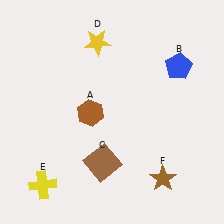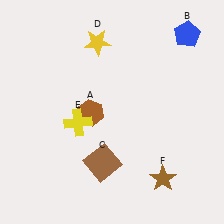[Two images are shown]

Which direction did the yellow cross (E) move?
The yellow cross (E) moved up.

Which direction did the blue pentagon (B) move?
The blue pentagon (B) moved up.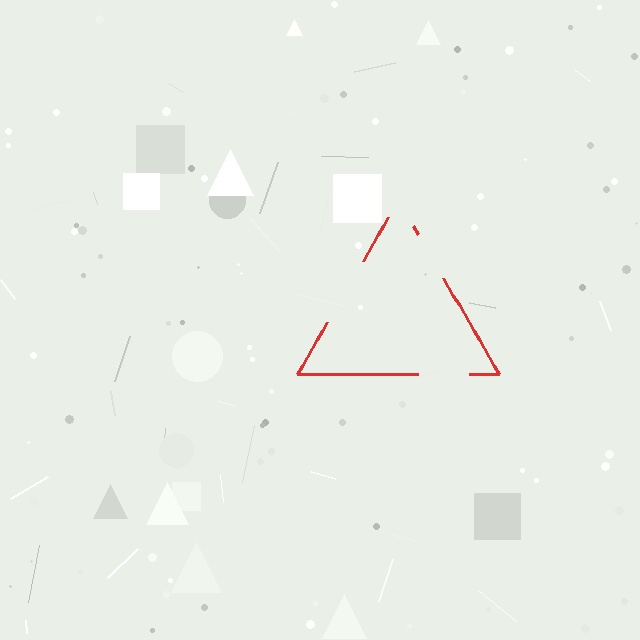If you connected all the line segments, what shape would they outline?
They would outline a triangle.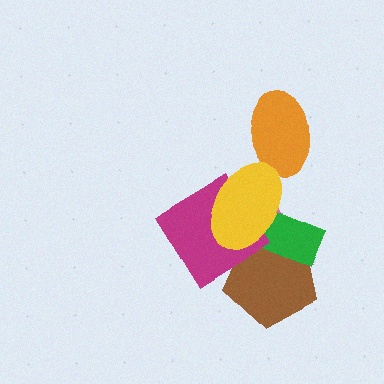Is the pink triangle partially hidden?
Yes, it is partially covered by another shape.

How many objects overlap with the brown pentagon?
4 objects overlap with the brown pentagon.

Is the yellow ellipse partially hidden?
No, no other shape covers it.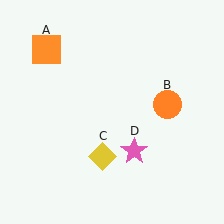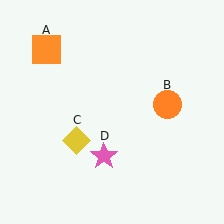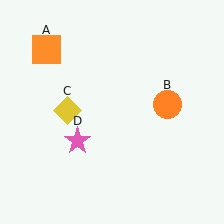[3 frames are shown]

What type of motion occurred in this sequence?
The yellow diamond (object C), pink star (object D) rotated clockwise around the center of the scene.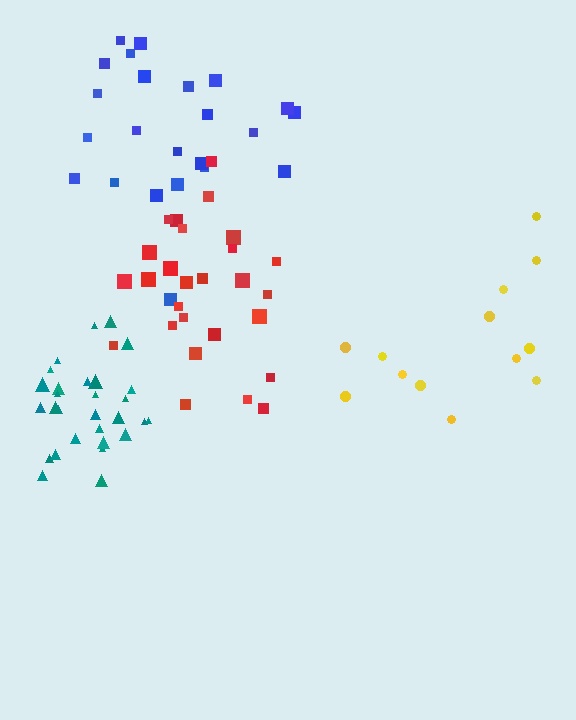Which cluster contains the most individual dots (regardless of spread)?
Teal (29).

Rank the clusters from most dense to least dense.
teal, red, blue, yellow.